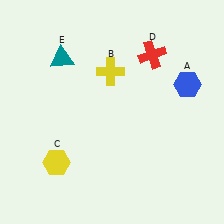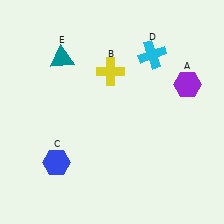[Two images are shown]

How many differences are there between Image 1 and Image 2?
There are 3 differences between the two images.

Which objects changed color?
A changed from blue to purple. C changed from yellow to blue. D changed from red to cyan.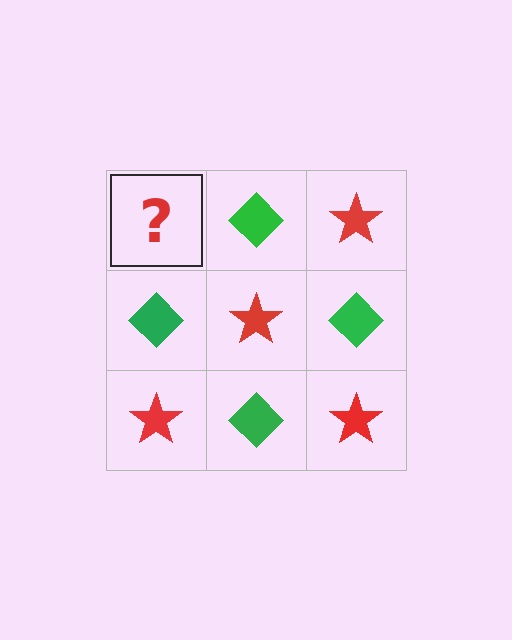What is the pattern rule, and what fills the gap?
The rule is that it alternates red star and green diamond in a checkerboard pattern. The gap should be filled with a red star.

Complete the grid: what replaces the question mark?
The question mark should be replaced with a red star.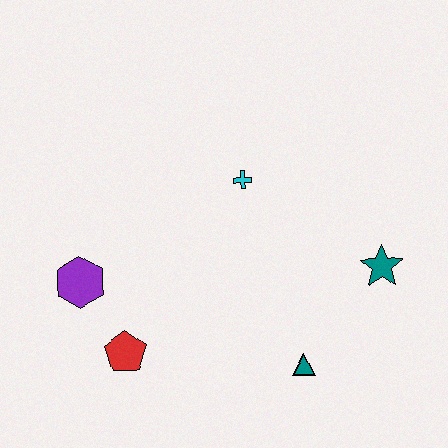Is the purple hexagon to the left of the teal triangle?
Yes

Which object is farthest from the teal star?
The purple hexagon is farthest from the teal star.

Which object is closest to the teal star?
The teal triangle is closest to the teal star.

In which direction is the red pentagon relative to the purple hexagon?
The red pentagon is below the purple hexagon.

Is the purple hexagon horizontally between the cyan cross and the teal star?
No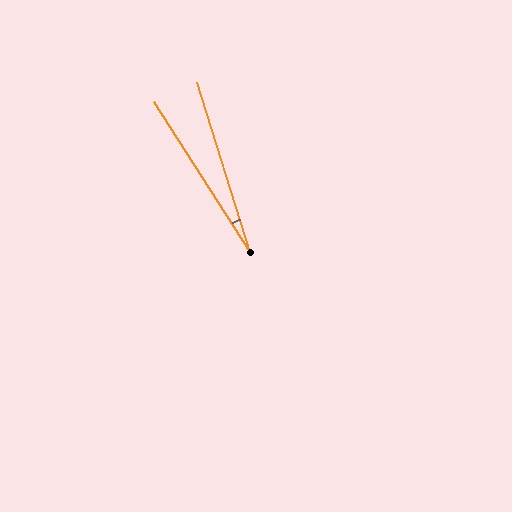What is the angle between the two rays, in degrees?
Approximately 15 degrees.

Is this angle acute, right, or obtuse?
It is acute.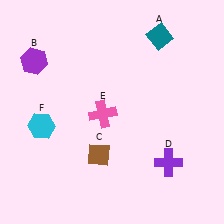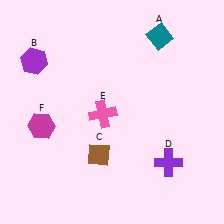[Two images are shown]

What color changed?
The hexagon (F) changed from cyan in Image 1 to magenta in Image 2.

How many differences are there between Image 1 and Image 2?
There is 1 difference between the two images.